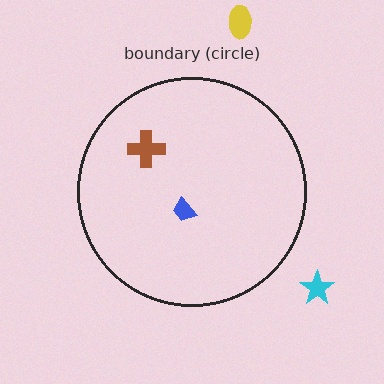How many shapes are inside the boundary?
2 inside, 2 outside.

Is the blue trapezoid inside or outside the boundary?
Inside.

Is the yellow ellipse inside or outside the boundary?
Outside.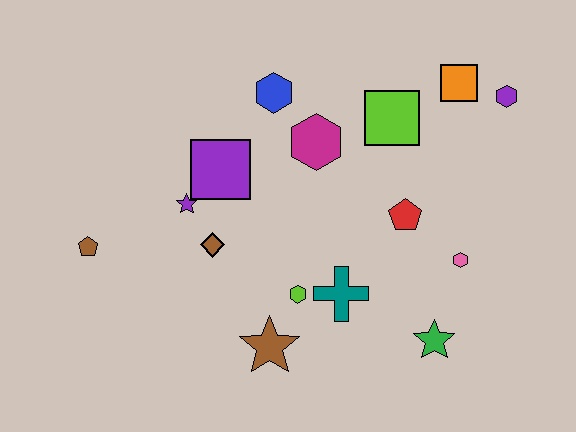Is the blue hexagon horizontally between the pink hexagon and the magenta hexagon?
No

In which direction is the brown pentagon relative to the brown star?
The brown pentagon is to the left of the brown star.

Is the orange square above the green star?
Yes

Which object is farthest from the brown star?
The purple hexagon is farthest from the brown star.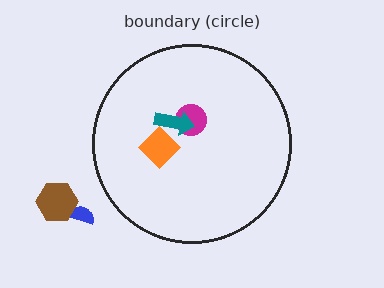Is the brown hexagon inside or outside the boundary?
Outside.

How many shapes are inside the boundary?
3 inside, 2 outside.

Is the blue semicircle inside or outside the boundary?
Outside.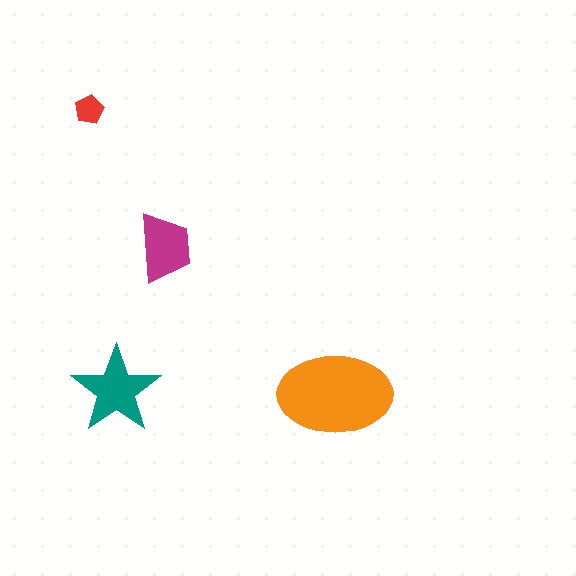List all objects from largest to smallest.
The orange ellipse, the teal star, the magenta trapezoid, the red pentagon.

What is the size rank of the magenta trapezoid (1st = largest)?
3rd.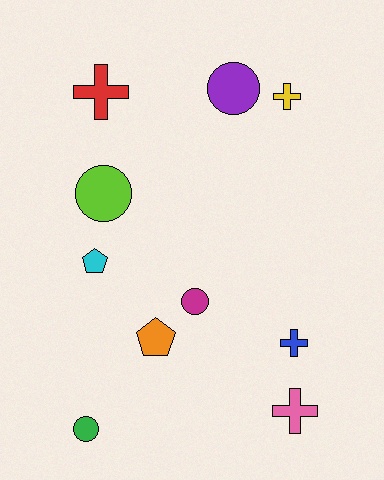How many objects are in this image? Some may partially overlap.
There are 10 objects.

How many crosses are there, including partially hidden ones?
There are 4 crosses.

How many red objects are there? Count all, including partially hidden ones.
There is 1 red object.